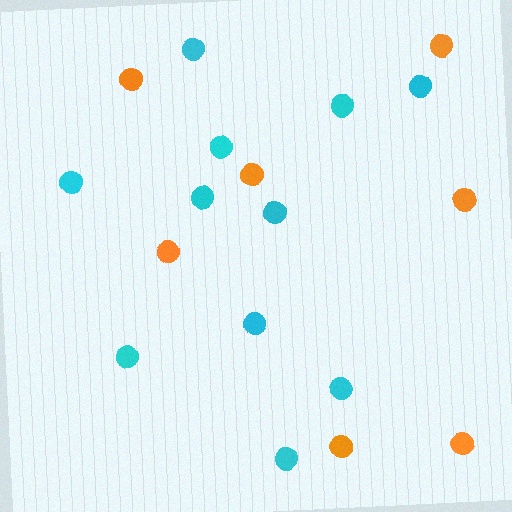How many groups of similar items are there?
There are 2 groups: one group of orange circles (7) and one group of cyan circles (11).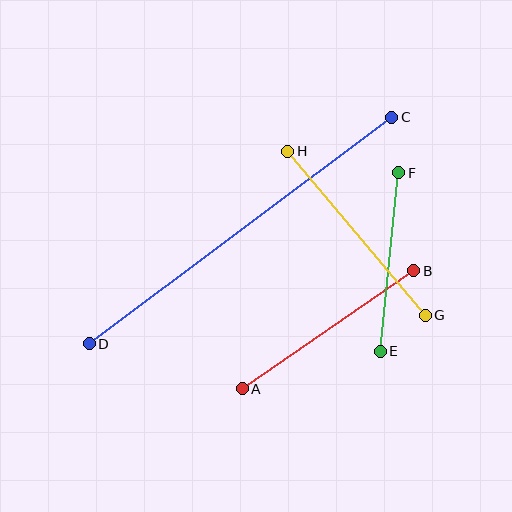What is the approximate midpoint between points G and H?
The midpoint is at approximately (357, 233) pixels.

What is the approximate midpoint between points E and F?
The midpoint is at approximately (390, 262) pixels.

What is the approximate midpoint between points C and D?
The midpoint is at approximately (241, 230) pixels.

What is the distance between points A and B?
The distance is approximately 208 pixels.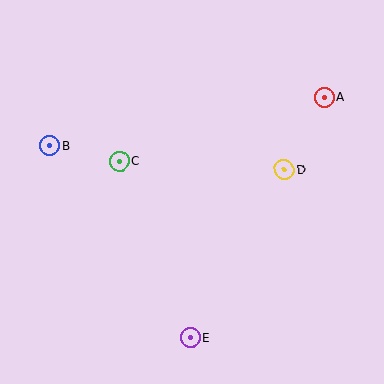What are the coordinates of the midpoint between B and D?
The midpoint between B and D is at (167, 158).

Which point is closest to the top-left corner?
Point B is closest to the top-left corner.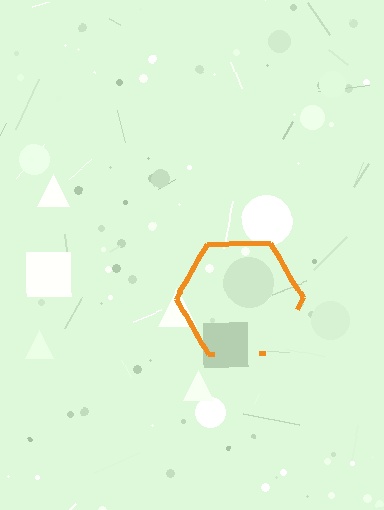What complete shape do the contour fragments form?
The contour fragments form a hexagon.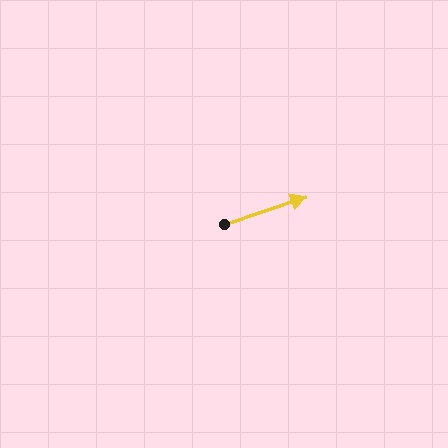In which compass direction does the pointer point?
East.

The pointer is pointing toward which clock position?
Roughly 2 o'clock.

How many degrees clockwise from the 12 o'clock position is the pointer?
Approximately 72 degrees.